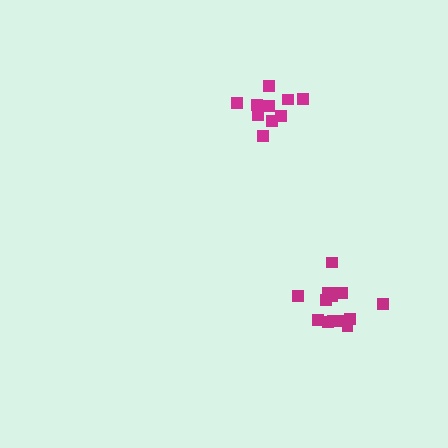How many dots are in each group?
Group 1: 14 dots, Group 2: 10 dots (24 total).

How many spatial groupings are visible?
There are 2 spatial groupings.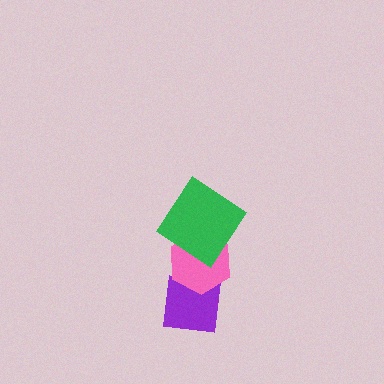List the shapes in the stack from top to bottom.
From top to bottom: the green diamond, the pink hexagon, the purple square.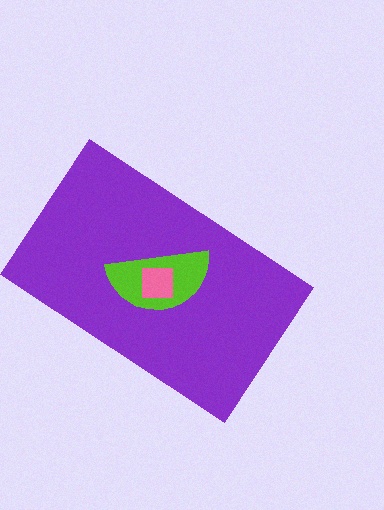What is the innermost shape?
The pink square.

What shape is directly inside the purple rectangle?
The lime semicircle.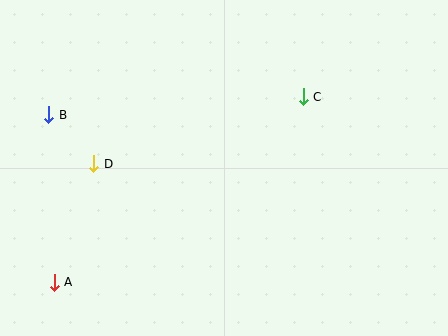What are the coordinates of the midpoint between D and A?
The midpoint between D and A is at (74, 223).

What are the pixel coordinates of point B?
Point B is at (49, 115).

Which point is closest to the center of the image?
Point C at (303, 97) is closest to the center.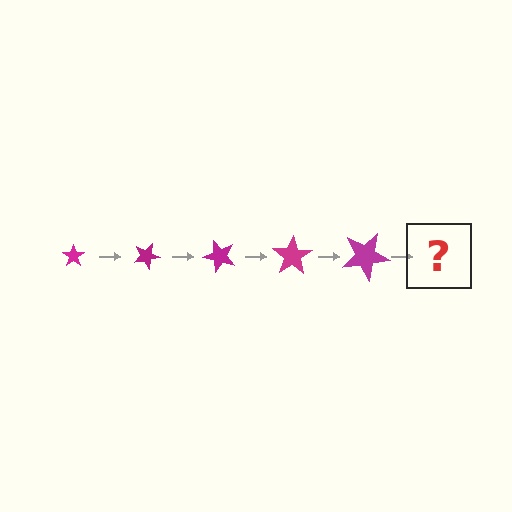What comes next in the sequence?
The next element should be a star, larger than the previous one and rotated 125 degrees from the start.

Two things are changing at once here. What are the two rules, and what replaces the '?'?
The two rules are that the star grows larger each step and it rotates 25 degrees each step. The '?' should be a star, larger than the previous one and rotated 125 degrees from the start.